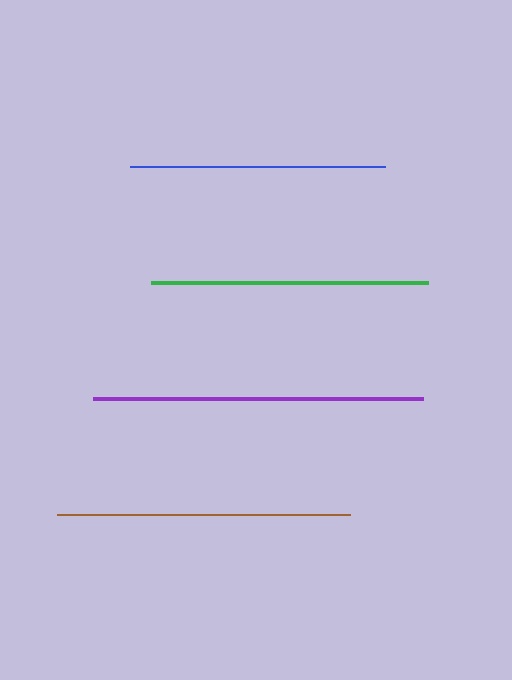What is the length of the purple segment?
The purple segment is approximately 329 pixels long.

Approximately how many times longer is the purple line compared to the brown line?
The purple line is approximately 1.1 times the length of the brown line.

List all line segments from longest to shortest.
From longest to shortest: purple, brown, green, blue.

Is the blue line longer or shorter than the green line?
The green line is longer than the blue line.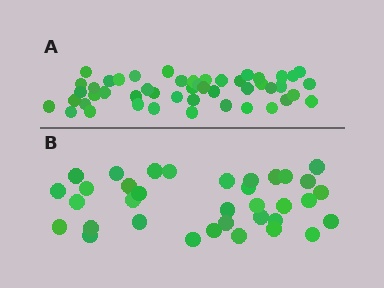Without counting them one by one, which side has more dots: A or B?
Region A (the top region) has more dots.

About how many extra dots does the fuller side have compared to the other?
Region A has approximately 15 more dots than region B.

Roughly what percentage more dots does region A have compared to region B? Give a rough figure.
About 35% more.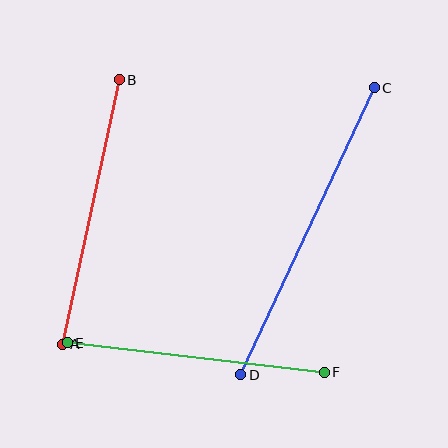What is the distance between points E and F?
The distance is approximately 259 pixels.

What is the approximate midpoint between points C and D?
The midpoint is at approximately (307, 231) pixels.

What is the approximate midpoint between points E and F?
The midpoint is at approximately (196, 358) pixels.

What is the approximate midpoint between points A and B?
The midpoint is at approximately (91, 212) pixels.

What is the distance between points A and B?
The distance is approximately 271 pixels.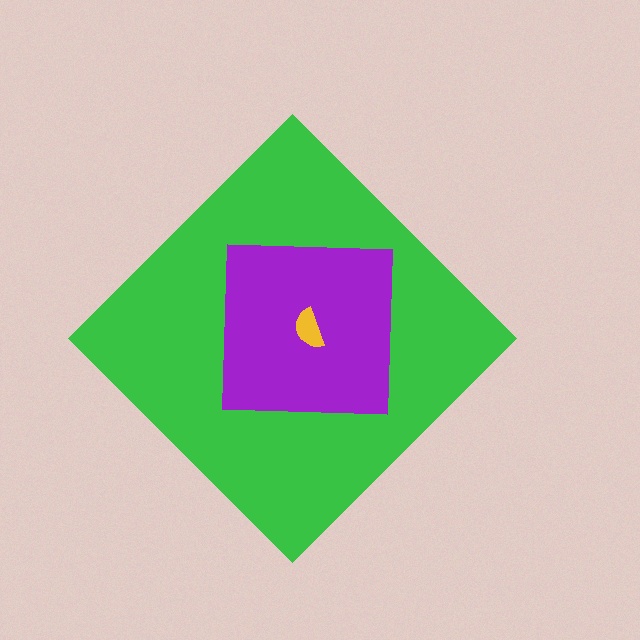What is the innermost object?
The yellow semicircle.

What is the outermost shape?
The green diamond.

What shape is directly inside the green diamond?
The purple square.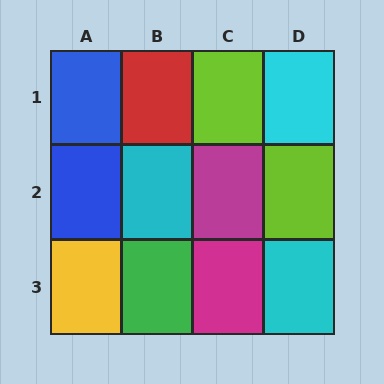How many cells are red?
1 cell is red.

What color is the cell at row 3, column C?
Magenta.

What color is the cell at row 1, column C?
Lime.